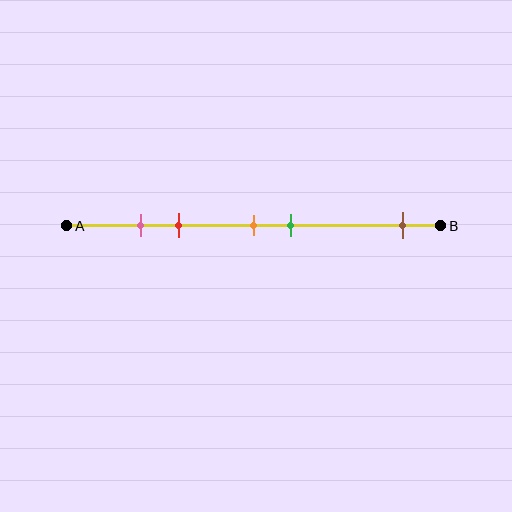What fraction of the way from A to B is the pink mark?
The pink mark is approximately 20% (0.2) of the way from A to B.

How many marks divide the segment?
There are 5 marks dividing the segment.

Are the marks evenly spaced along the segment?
No, the marks are not evenly spaced.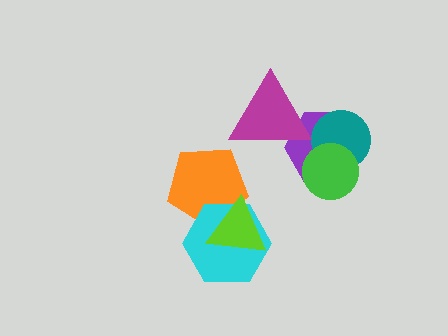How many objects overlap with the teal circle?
2 objects overlap with the teal circle.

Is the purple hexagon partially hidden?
Yes, it is partially covered by another shape.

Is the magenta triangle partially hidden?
No, no other shape covers it.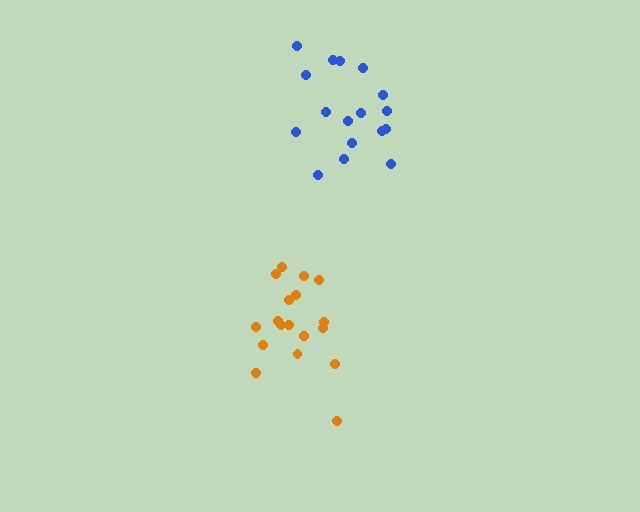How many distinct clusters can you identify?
There are 2 distinct clusters.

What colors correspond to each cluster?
The clusters are colored: blue, orange.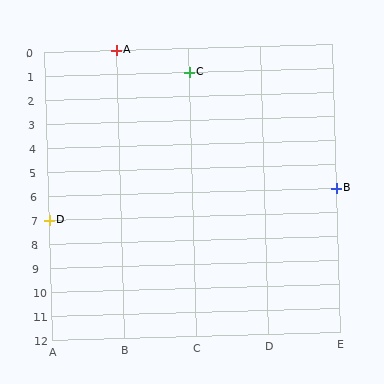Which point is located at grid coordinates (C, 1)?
Point C is at (C, 1).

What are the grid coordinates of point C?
Point C is at grid coordinates (C, 1).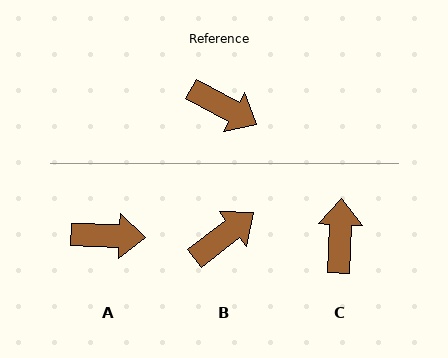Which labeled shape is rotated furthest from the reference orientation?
C, about 116 degrees away.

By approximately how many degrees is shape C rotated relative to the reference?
Approximately 116 degrees counter-clockwise.